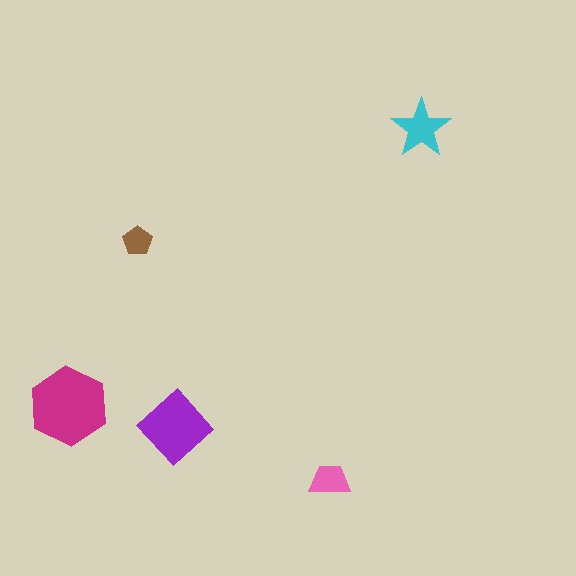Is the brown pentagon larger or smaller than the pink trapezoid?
Smaller.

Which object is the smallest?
The brown pentagon.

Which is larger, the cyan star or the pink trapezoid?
The cyan star.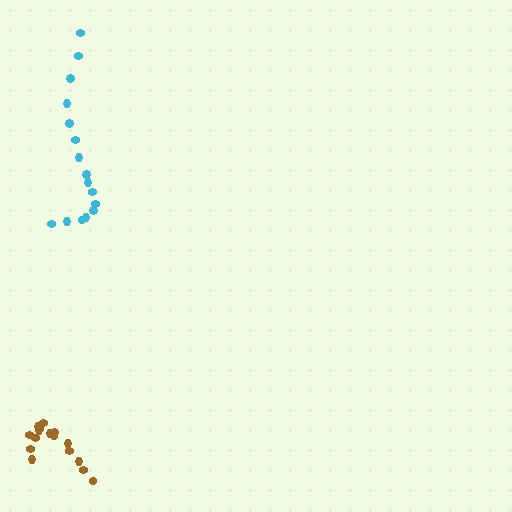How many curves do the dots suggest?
There are 2 distinct paths.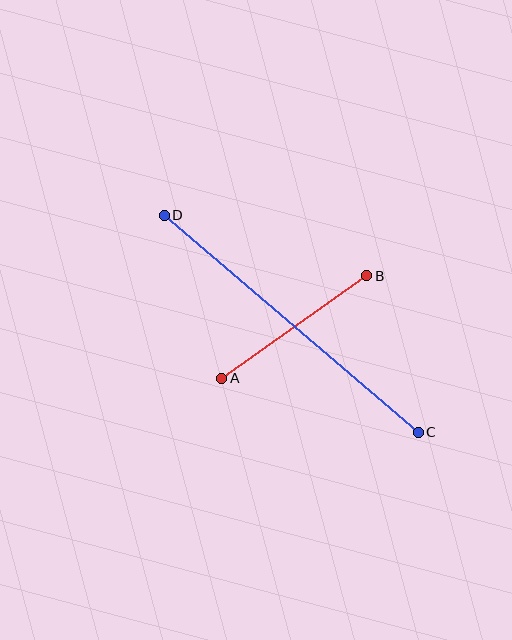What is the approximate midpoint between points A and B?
The midpoint is at approximately (294, 327) pixels.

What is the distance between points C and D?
The distance is approximately 334 pixels.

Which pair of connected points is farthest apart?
Points C and D are farthest apart.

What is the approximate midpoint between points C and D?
The midpoint is at approximately (291, 324) pixels.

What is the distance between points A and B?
The distance is approximately 177 pixels.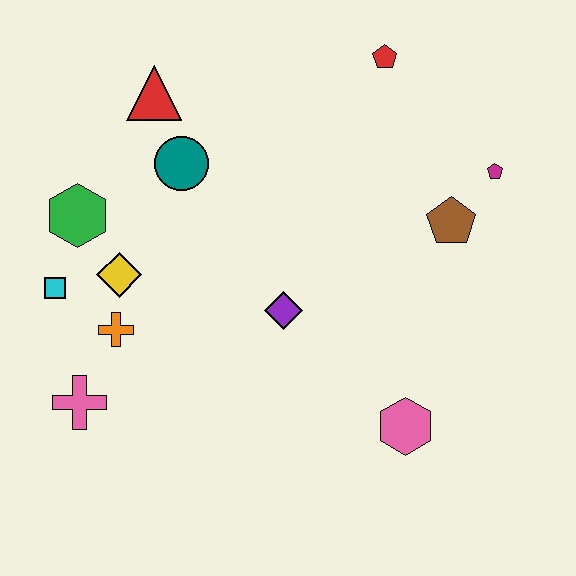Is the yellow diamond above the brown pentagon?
No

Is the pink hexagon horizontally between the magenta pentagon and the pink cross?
Yes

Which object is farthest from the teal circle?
The pink hexagon is farthest from the teal circle.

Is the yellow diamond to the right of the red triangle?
No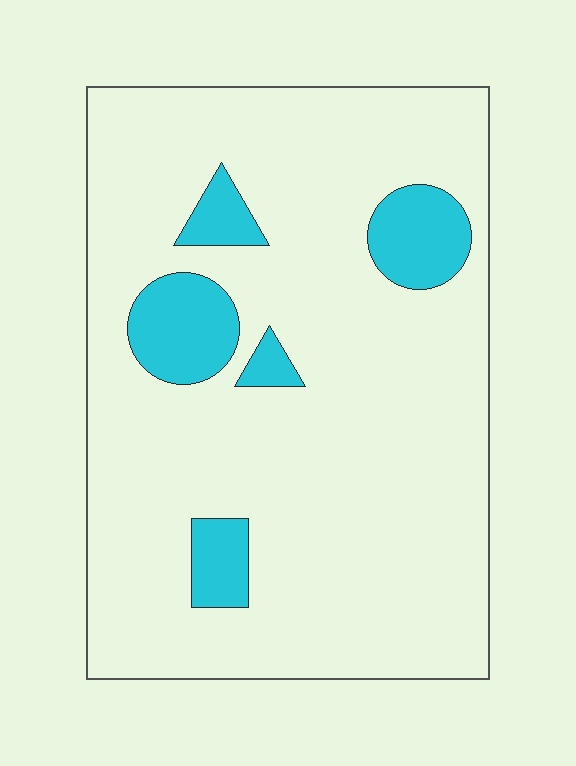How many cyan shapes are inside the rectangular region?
5.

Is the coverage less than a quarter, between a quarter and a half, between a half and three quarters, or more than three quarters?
Less than a quarter.